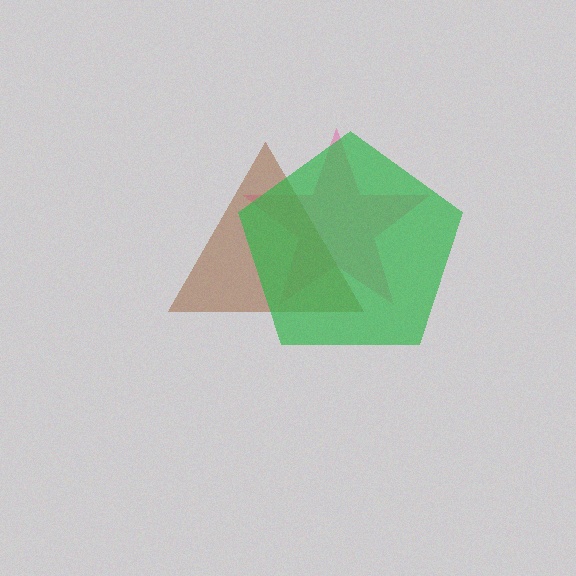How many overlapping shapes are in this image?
There are 3 overlapping shapes in the image.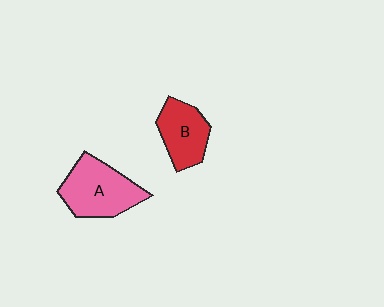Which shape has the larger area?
Shape A (pink).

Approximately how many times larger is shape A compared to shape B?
Approximately 1.3 times.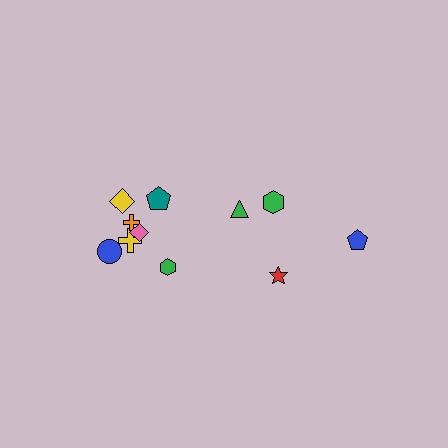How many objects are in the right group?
There are 4 objects.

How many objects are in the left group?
There are 7 objects.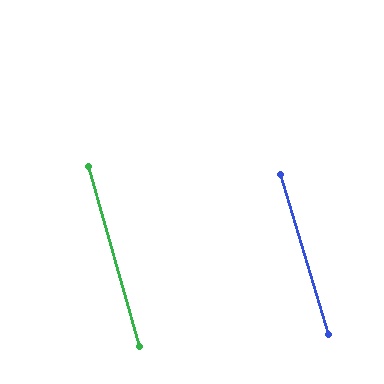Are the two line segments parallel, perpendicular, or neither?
Parallel — their directions differ by only 0.8°.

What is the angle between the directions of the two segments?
Approximately 1 degree.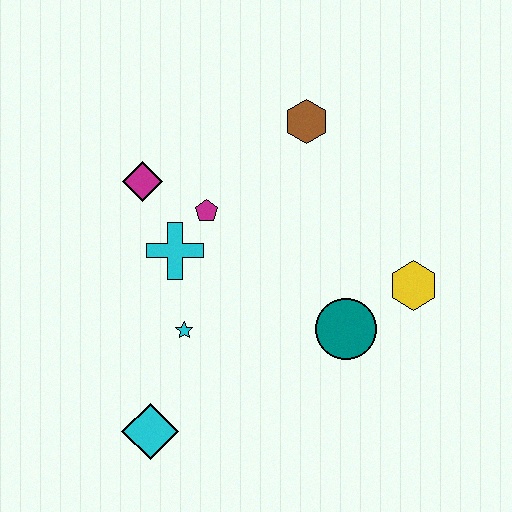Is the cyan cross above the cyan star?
Yes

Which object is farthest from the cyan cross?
The yellow hexagon is farthest from the cyan cross.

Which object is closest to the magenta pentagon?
The cyan cross is closest to the magenta pentagon.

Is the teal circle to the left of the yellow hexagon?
Yes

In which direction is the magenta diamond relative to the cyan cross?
The magenta diamond is above the cyan cross.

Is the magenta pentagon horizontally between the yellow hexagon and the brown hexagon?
No